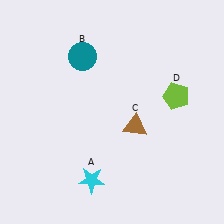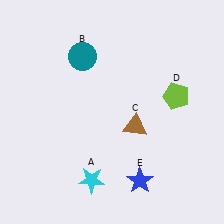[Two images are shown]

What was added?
A blue star (E) was added in Image 2.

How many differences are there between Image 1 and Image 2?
There is 1 difference between the two images.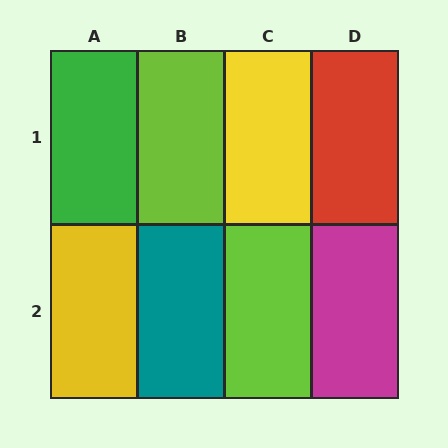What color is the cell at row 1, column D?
Red.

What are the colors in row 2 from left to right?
Yellow, teal, lime, magenta.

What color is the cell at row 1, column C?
Yellow.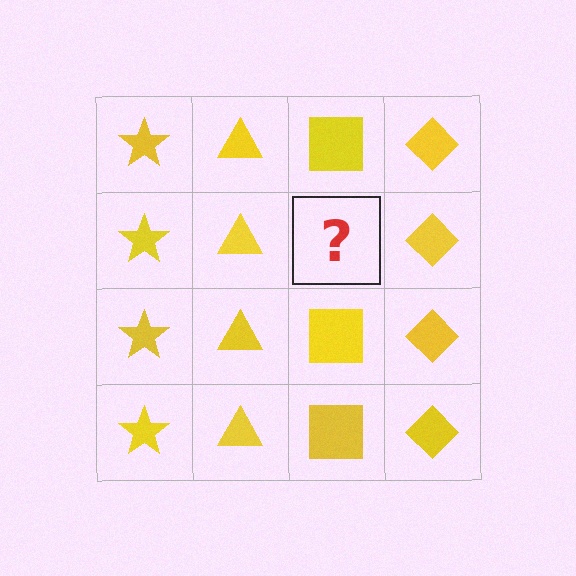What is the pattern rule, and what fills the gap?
The rule is that each column has a consistent shape. The gap should be filled with a yellow square.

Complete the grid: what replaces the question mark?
The question mark should be replaced with a yellow square.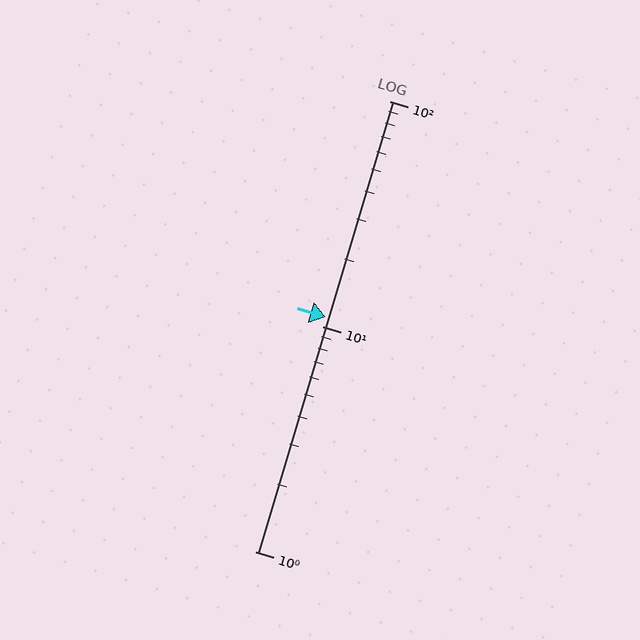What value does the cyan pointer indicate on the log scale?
The pointer indicates approximately 11.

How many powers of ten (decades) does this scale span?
The scale spans 2 decades, from 1 to 100.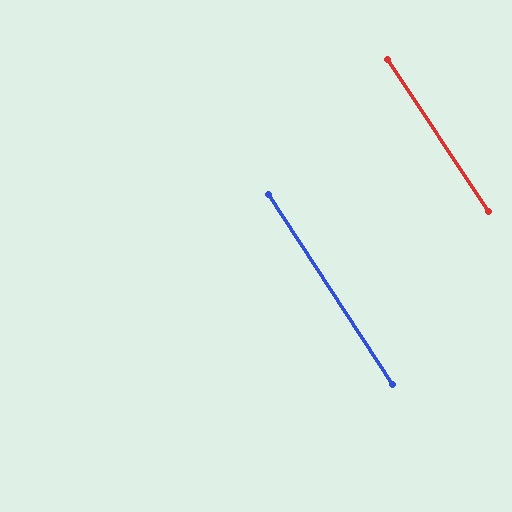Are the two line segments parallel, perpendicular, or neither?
Parallel — their directions differ by only 0.4°.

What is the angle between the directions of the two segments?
Approximately 0 degrees.